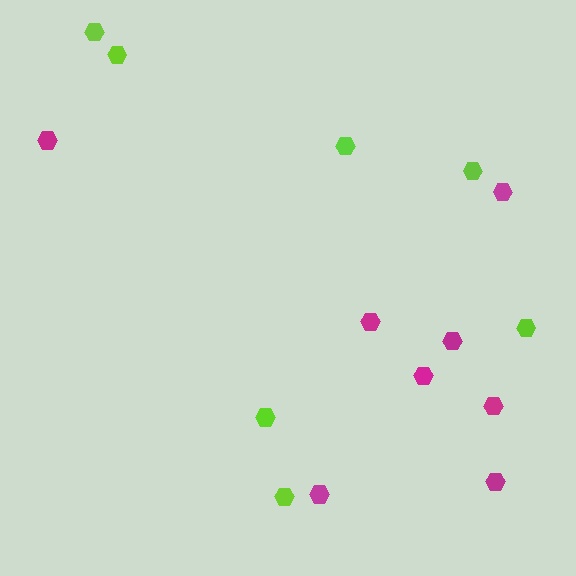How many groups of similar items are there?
There are 2 groups: one group of lime hexagons (7) and one group of magenta hexagons (8).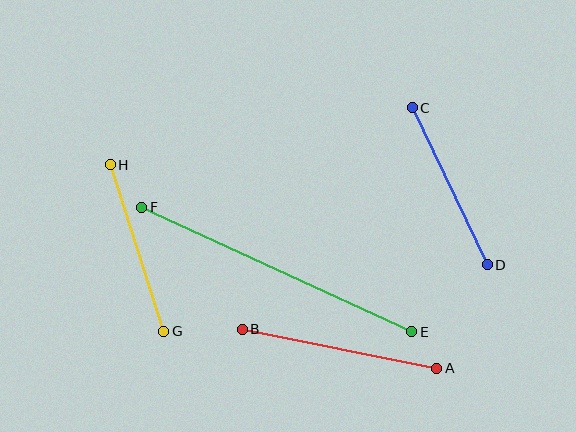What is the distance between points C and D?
The distance is approximately 174 pixels.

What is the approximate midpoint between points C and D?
The midpoint is at approximately (450, 186) pixels.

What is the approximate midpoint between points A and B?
The midpoint is at approximately (339, 349) pixels.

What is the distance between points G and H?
The distance is approximately 175 pixels.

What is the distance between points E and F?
The distance is approximately 297 pixels.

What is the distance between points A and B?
The distance is approximately 198 pixels.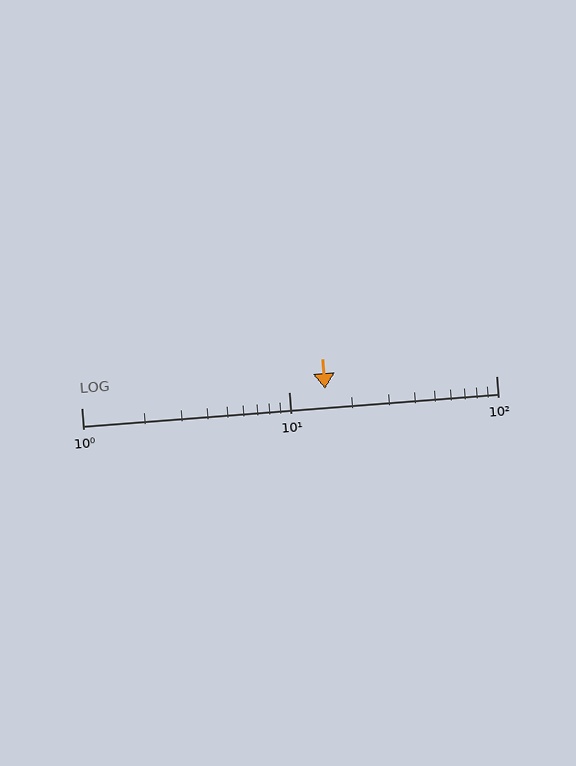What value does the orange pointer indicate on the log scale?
The pointer indicates approximately 15.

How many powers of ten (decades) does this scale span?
The scale spans 2 decades, from 1 to 100.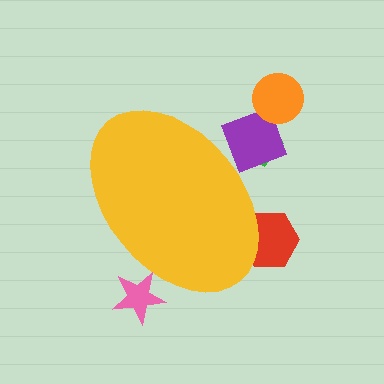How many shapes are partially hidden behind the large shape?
4 shapes are partially hidden.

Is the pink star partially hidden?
Yes, the pink star is partially hidden behind the yellow ellipse.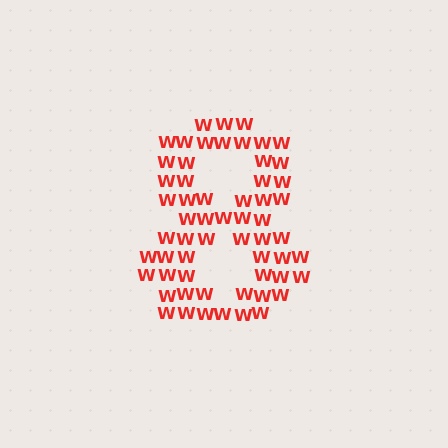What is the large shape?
The large shape is the digit 8.